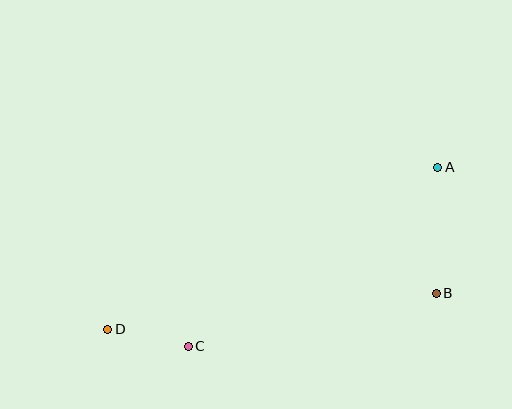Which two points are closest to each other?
Points C and D are closest to each other.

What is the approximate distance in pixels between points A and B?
The distance between A and B is approximately 126 pixels.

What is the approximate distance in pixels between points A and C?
The distance between A and C is approximately 307 pixels.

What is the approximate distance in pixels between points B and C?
The distance between B and C is approximately 254 pixels.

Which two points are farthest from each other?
Points A and D are farthest from each other.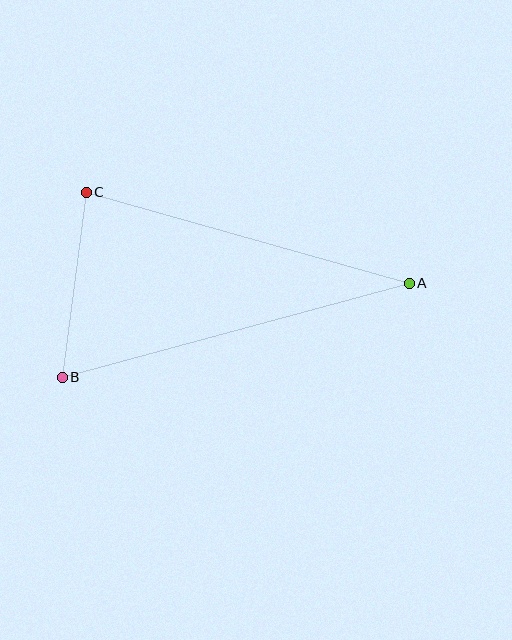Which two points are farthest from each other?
Points A and B are farthest from each other.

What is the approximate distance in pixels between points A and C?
The distance between A and C is approximately 335 pixels.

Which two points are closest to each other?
Points B and C are closest to each other.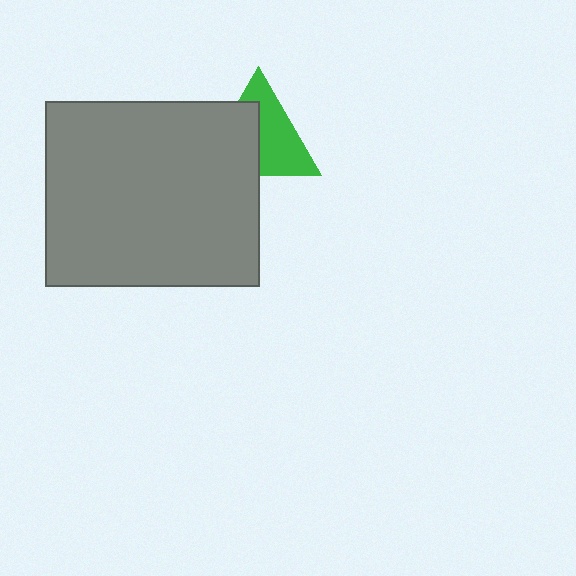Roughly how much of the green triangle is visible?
About half of it is visible (roughly 54%).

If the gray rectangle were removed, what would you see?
You would see the complete green triangle.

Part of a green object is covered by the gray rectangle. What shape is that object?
It is a triangle.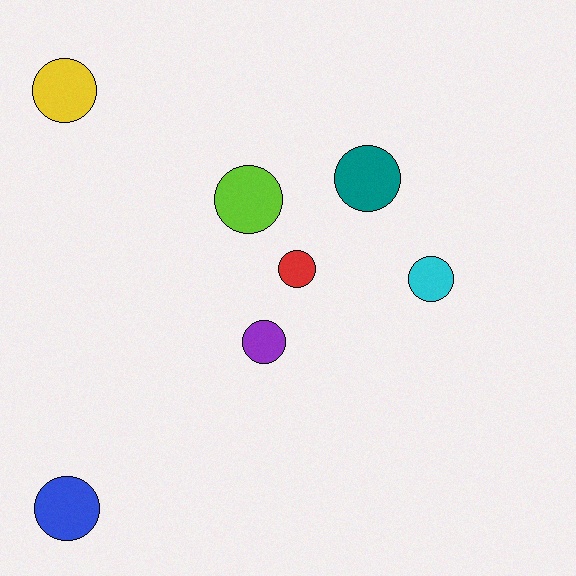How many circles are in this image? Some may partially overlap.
There are 7 circles.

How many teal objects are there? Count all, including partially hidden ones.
There is 1 teal object.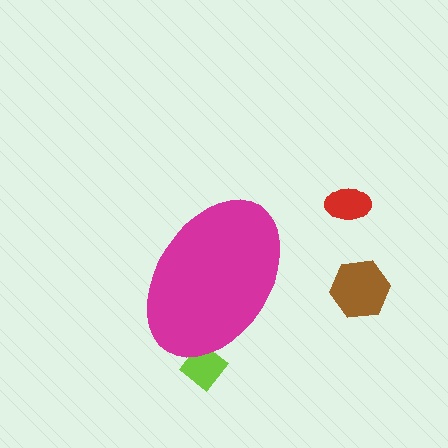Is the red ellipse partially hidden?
No, the red ellipse is fully visible.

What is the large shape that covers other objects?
A magenta ellipse.